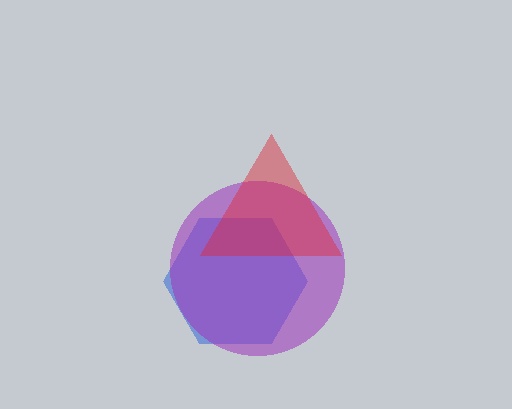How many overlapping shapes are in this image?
There are 3 overlapping shapes in the image.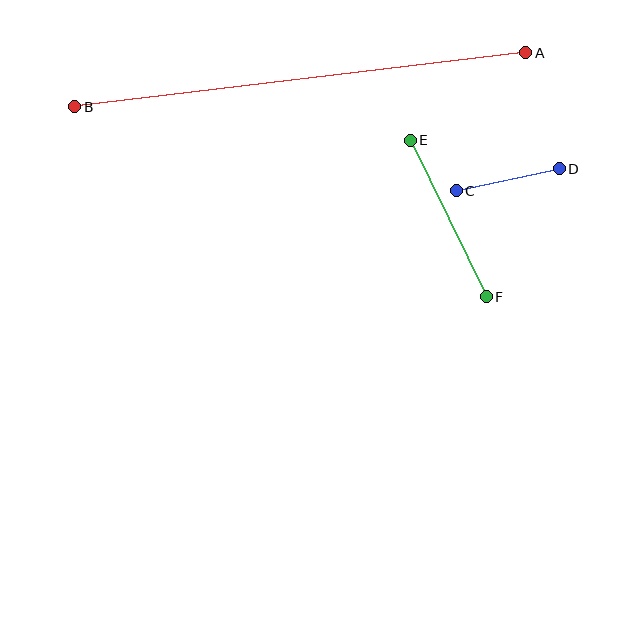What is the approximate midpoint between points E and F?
The midpoint is at approximately (448, 219) pixels.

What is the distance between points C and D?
The distance is approximately 106 pixels.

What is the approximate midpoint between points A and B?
The midpoint is at approximately (300, 80) pixels.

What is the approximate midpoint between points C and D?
The midpoint is at approximately (508, 180) pixels.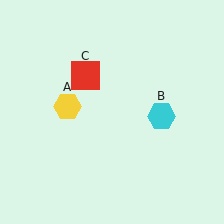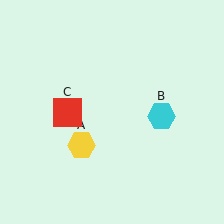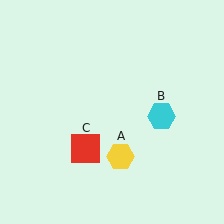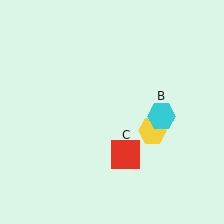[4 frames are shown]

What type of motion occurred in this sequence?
The yellow hexagon (object A), red square (object C) rotated counterclockwise around the center of the scene.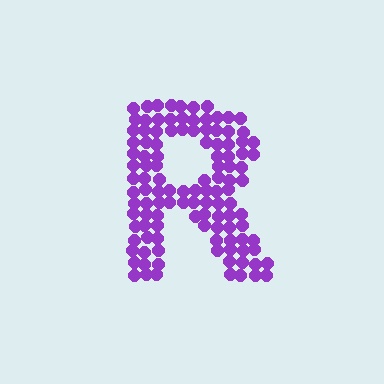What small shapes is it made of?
It is made of small circles.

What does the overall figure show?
The overall figure shows the letter R.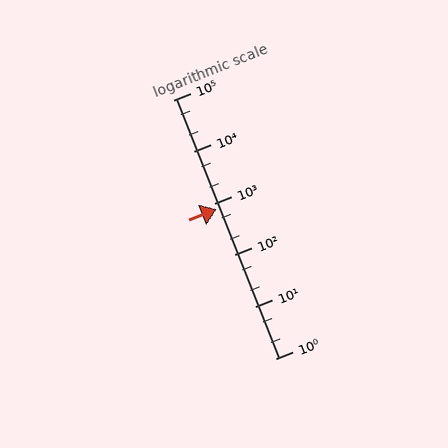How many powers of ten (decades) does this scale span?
The scale spans 5 decades, from 1 to 100000.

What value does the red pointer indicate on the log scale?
The pointer indicates approximately 780.